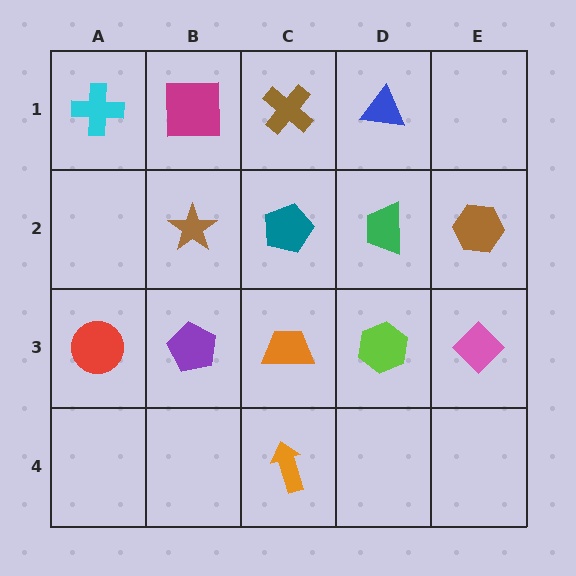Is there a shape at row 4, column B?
No, that cell is empty.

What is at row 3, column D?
A lime hexagon.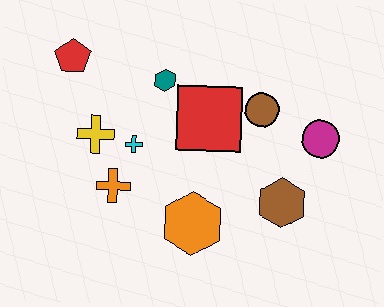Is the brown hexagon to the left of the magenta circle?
Yes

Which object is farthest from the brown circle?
The red pentagon is farthest from the brown circle.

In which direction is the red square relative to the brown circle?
The red square is to the left of the brown circle.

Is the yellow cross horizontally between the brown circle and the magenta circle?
No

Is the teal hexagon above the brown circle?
Yes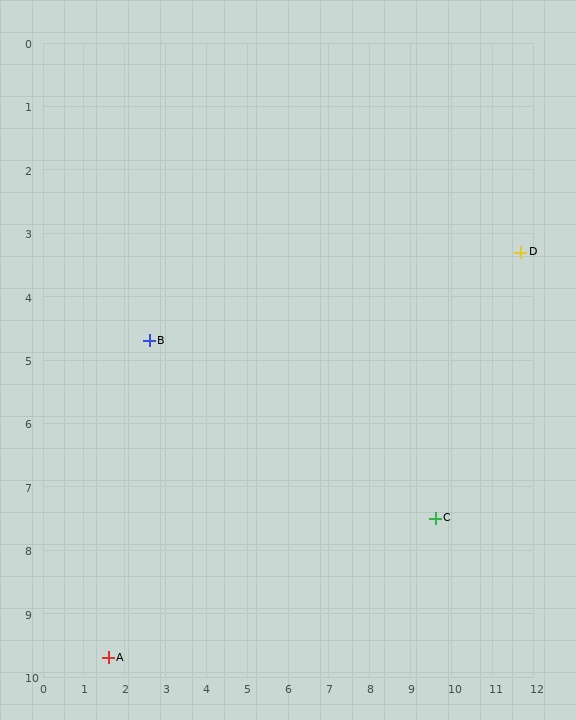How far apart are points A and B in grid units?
Points A and B are about 5.1 grid units apart.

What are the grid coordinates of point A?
Point A is at approximately (1.6, 9.7).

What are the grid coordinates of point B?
Point B is at approximately (2.6, 4.7).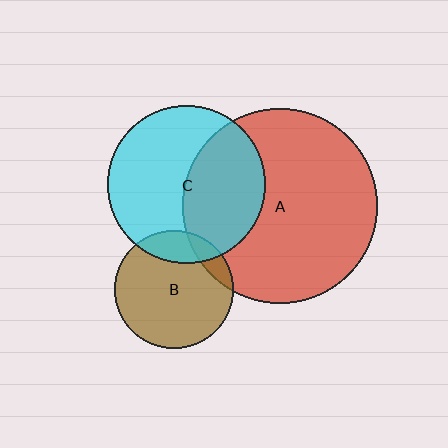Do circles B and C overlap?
Yes.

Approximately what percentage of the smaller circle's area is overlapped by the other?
Approximately 20%.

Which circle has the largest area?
Circle A (red).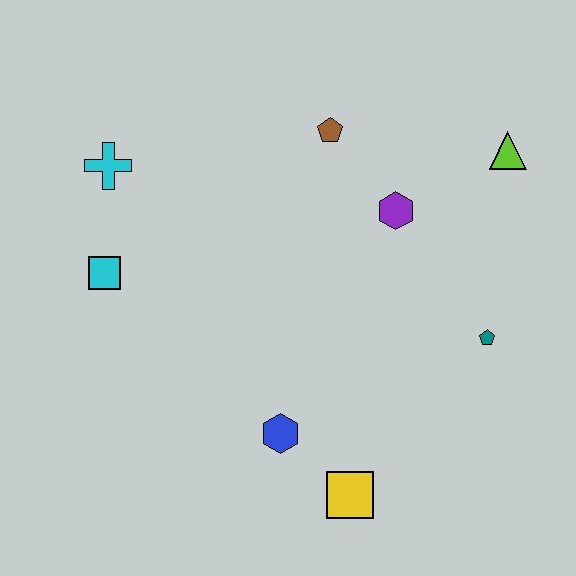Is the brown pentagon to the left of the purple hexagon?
Yes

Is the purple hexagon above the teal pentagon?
Yes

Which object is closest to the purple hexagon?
The brown pentagon is closest to the purple hexagon.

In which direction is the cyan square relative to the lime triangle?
The cyan square is to the left of the lime triangle.